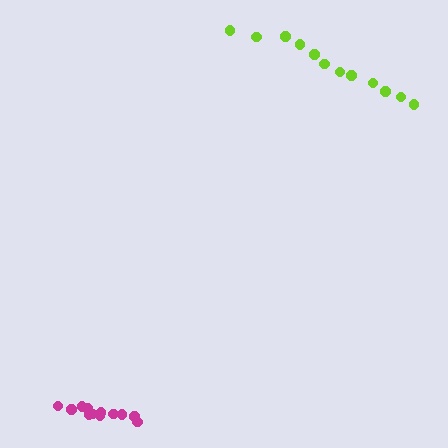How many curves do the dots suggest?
There are 2 distinct paths.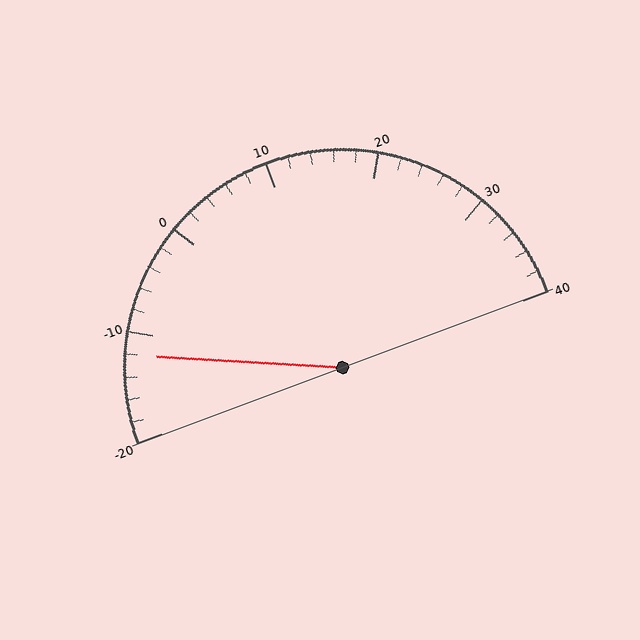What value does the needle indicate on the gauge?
The needle indicates approximately -12.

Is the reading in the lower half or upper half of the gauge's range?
The reading is in the lower half of the range (-20 to 40).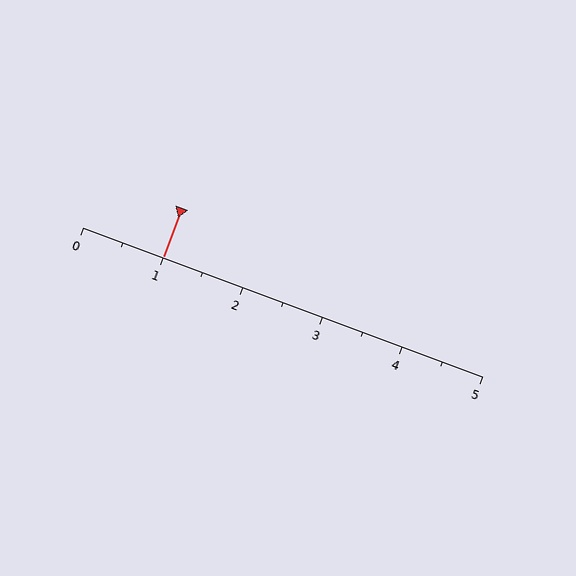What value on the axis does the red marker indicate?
The marker indicates approximately 1.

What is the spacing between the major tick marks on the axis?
The major ticks are spaced 1 apart.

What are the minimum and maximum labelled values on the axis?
The axis runs from 0 to 5.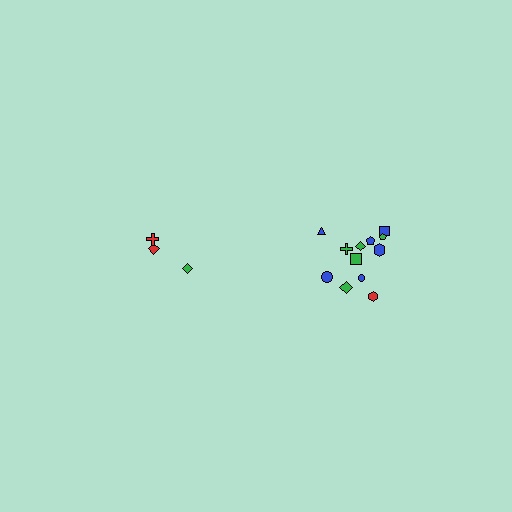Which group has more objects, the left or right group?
The right group.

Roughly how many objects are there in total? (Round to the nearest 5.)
Roughly 15 objects in total.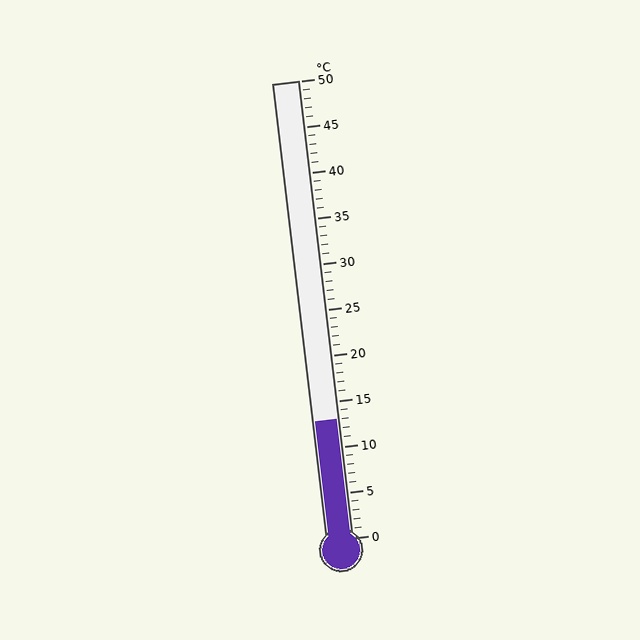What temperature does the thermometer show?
The thermometer shows approximately 13°C.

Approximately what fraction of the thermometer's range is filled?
The thermometer is filled to approximately 25% of its range.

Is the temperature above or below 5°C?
The temperature is above 5°C.